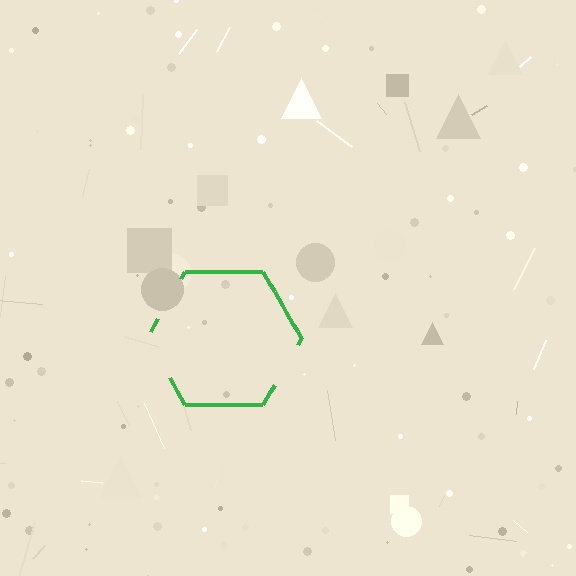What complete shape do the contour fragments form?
The contour fragments form a hexagon.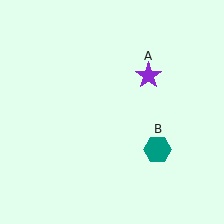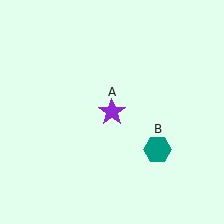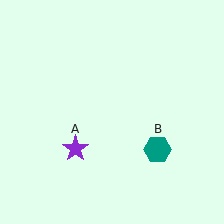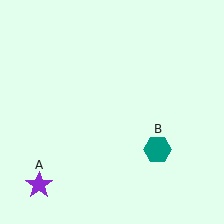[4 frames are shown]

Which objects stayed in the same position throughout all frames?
Teal hexagon (object B) remained stationary.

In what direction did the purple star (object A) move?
The purple star (object A) moved down and to the left.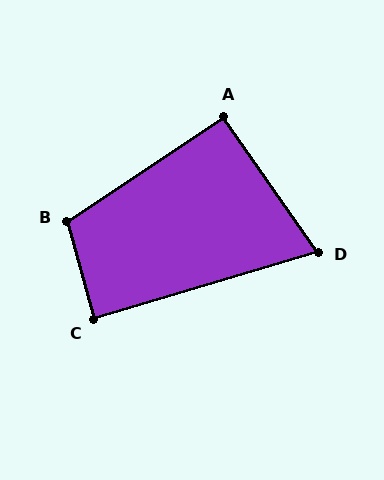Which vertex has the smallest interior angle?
D, at approximately 72 degrees.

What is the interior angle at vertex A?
Approximately 91 degrees (approximately right).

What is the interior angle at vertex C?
Approximately 89 degrees (approximately right).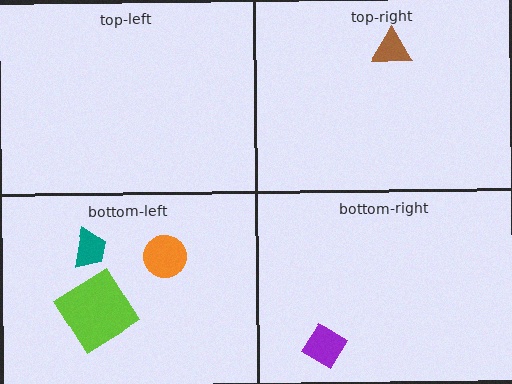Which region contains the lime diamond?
The bottom-left region.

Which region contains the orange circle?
The bottom-left region.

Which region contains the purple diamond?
The bottom-right region.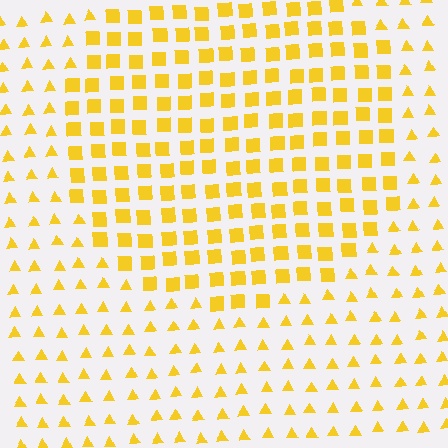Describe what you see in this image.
The image is filled with small yellow elements arranged in a uniform grid. A circle-shaped region contains squares, while the surrounding area contains triangles. The boundary is defined purely by the change in element shape.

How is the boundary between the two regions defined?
The boundary is defined by a change in element shape: squares inside vs. triangles outside. All elements share the same color and spacing.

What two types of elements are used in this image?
The image uses squares inside the circle region and triangles outside it.